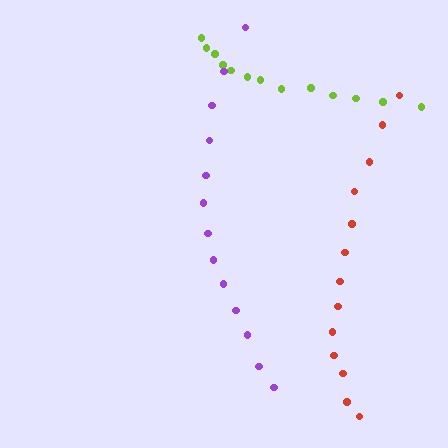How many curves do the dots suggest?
There are 3 distinct paths.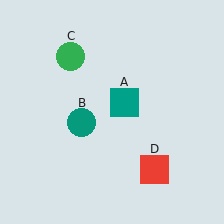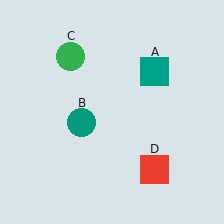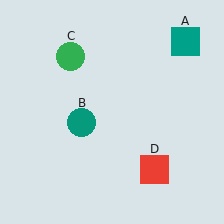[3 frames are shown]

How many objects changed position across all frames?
1 object changed position: teal square (object A).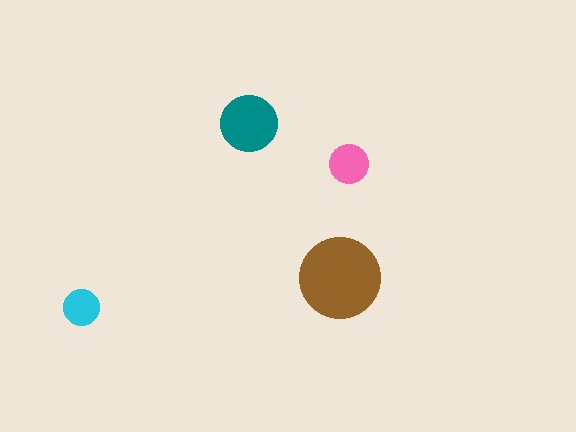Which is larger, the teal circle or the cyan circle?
The teal one.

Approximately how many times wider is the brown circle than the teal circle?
About 1.5 times wider.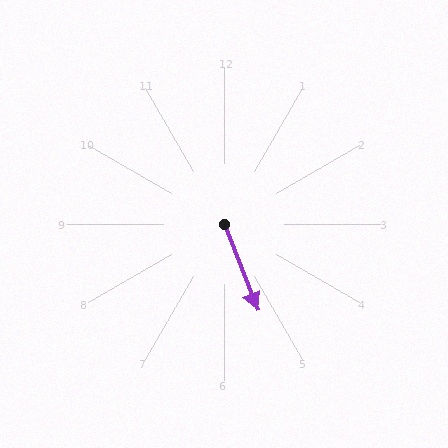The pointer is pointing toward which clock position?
Roughly 5 o'clock.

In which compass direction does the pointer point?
South.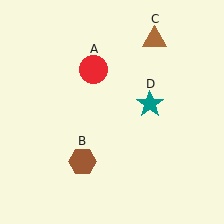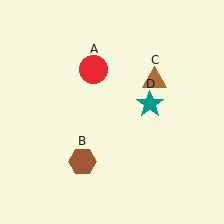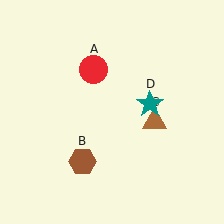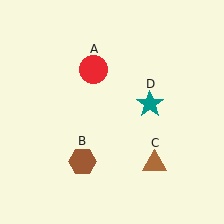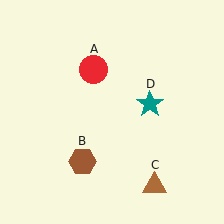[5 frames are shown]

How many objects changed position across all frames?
1 object changed position: brown triangle (object C).